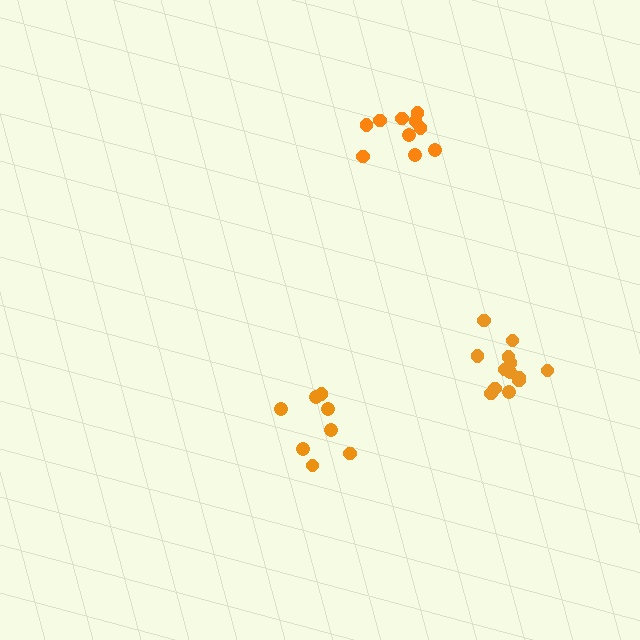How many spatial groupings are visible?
There are 3 spatial groupings.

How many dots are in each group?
Group 1: 8 dots, Group 2: 10 dots, Group 3: 13 dots (31 total).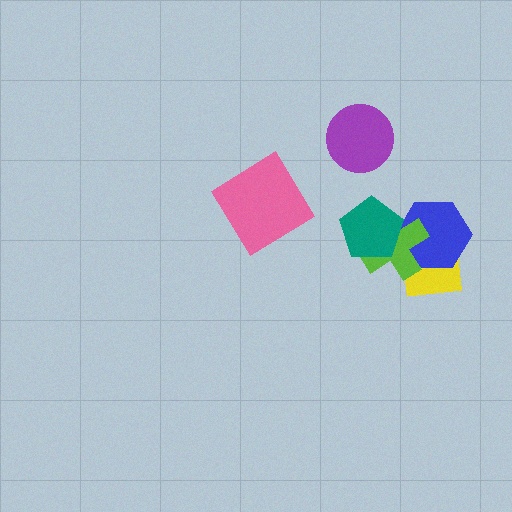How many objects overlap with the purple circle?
0 objects overlap with the purple circle.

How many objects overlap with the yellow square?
2 objects overlap with the yellow square.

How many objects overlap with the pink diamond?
0 objects overlap with the pink diamond.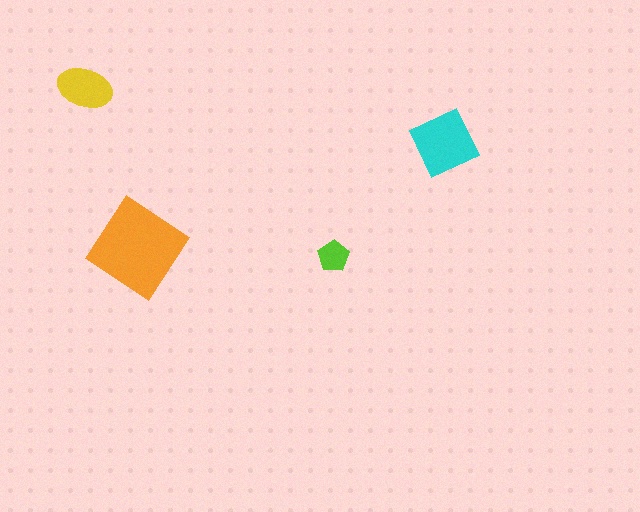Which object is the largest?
The orange diamond.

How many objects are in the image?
There are 4 objects in the image.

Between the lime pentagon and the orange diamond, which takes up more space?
The orange diamond.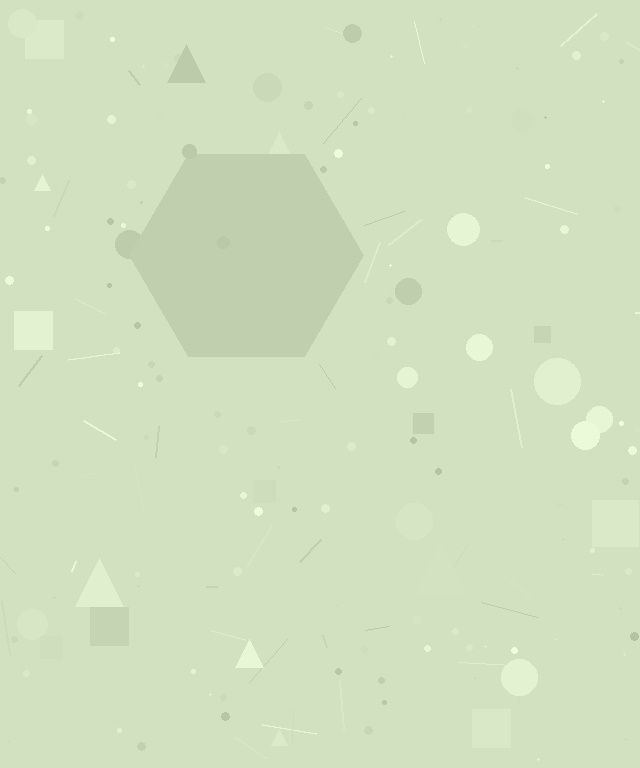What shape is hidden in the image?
A hexagon is hidden in the image.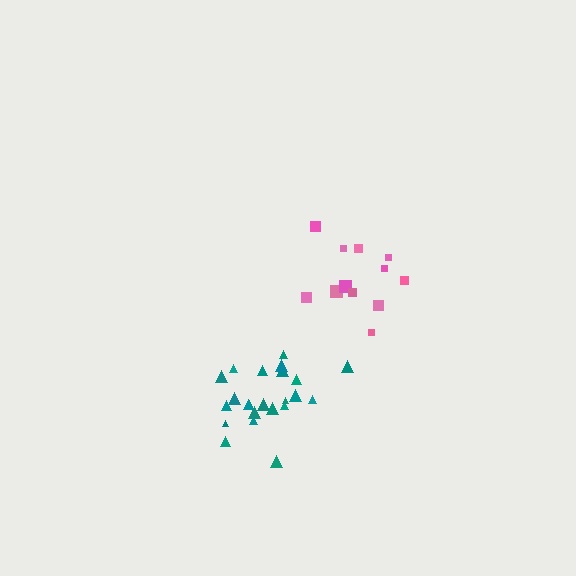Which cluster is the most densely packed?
Teal.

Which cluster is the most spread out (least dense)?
Pink.